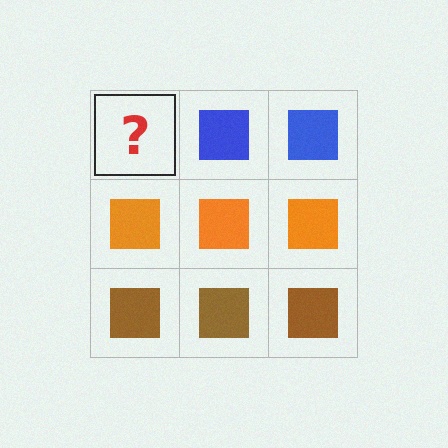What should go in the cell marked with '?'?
The missing cell should contain a blue square.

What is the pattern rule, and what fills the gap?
The rule is that each row has a consistent color. The gap should be filled with a blue square.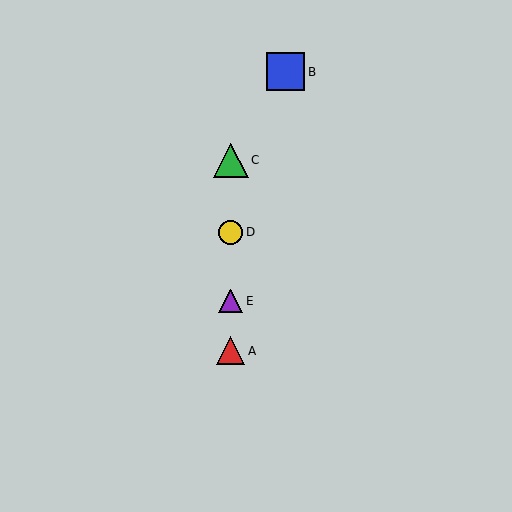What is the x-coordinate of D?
Object D is at x≈231.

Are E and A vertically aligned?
Yes, both are at x≈231.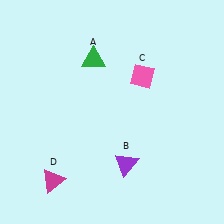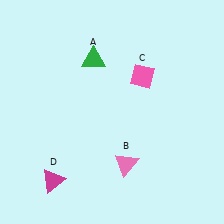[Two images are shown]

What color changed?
The triangle (B) changed from purple in Image 1 to pink in Image 2.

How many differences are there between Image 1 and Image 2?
There is 1 difference between the two images.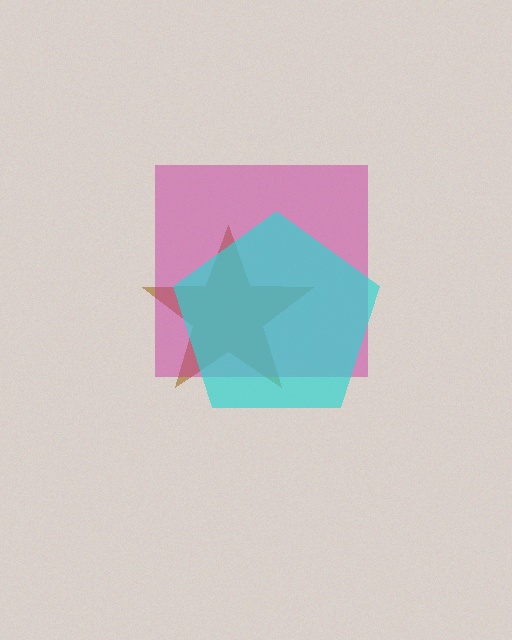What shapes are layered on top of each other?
The layered shapes are: a brown star, a magenta square, a cyan pentagon.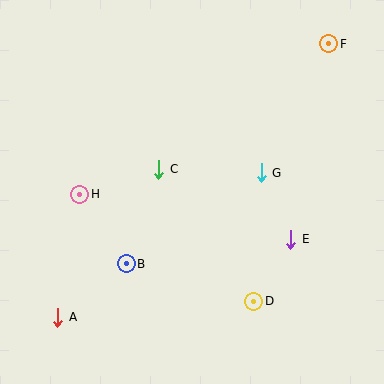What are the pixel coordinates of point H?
Point H is at (80, 194).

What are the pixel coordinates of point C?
Point C is at (158, 169).